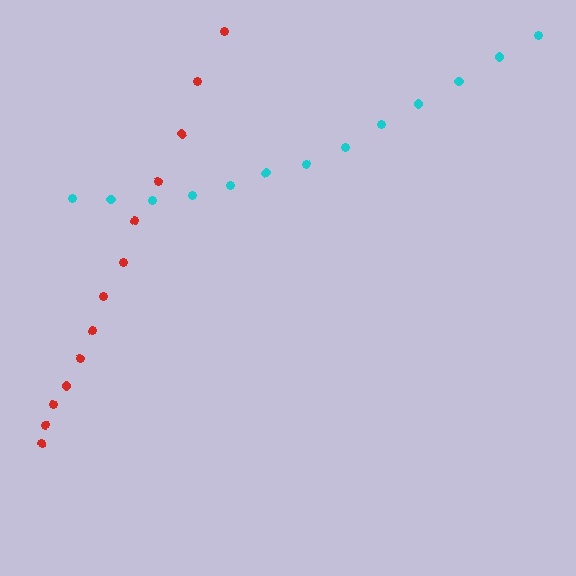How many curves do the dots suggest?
There are 2 distinct paths.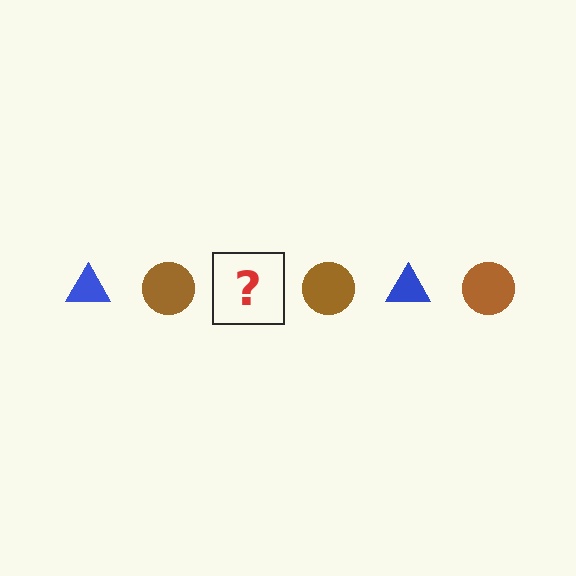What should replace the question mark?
The question mark should be replaced with a blue triangle.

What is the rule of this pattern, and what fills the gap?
The rule is that the pattern alternates between blue triangle and brown circle. The gap should be filled with a blue triangle.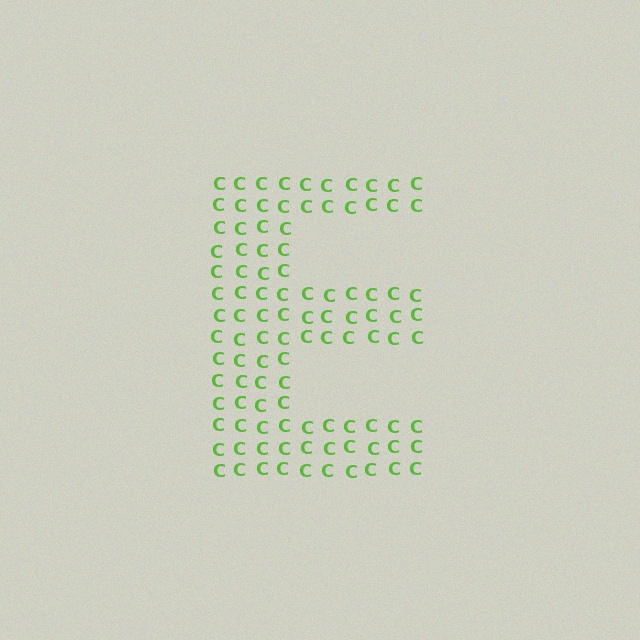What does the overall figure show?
The overall figure shows the letter E.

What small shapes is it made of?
It is made of small letter C's.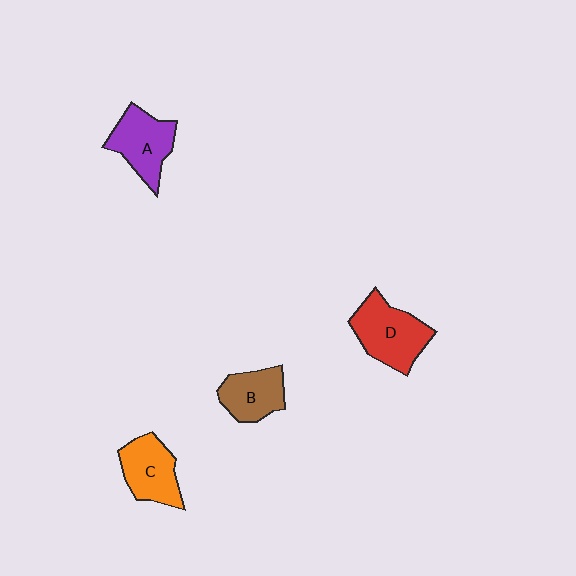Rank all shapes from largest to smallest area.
From largest to smallest: D (red), A (purple), C (orange), B (brown).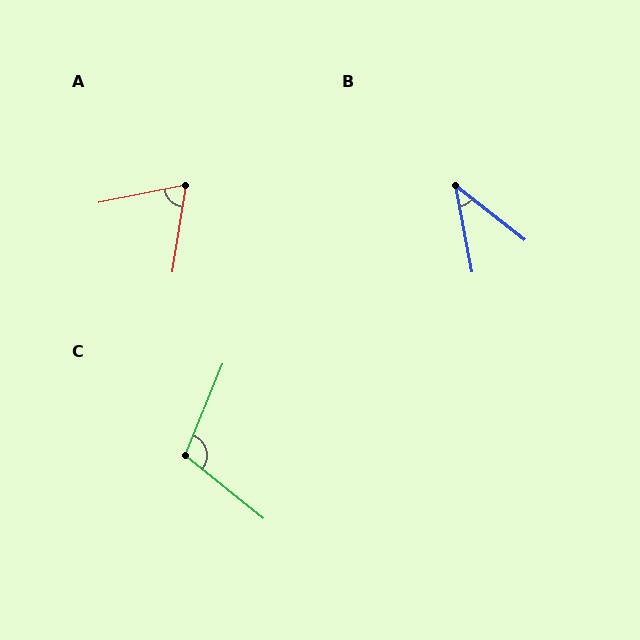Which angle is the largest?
C, at approximately 107 degrees.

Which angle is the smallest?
B, at approximately 41 degrees.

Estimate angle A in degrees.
Approximately 70 degrees.